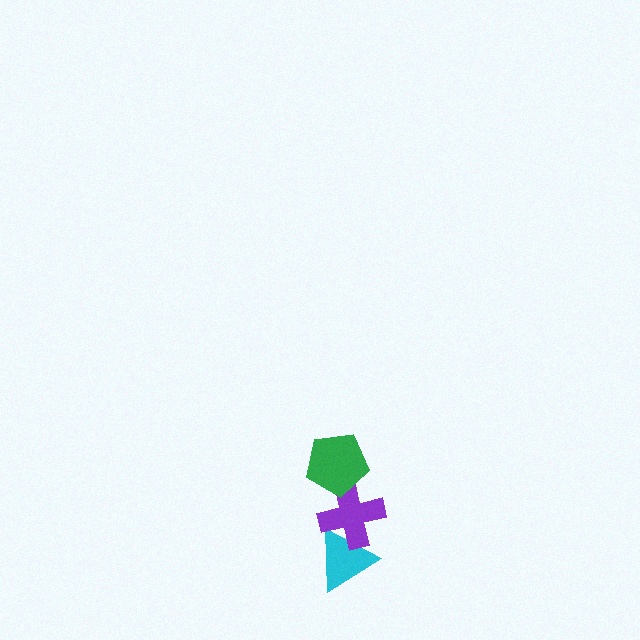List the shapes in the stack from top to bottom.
From top to bottom: the green pentagon, the purple cross, the cyan triangle.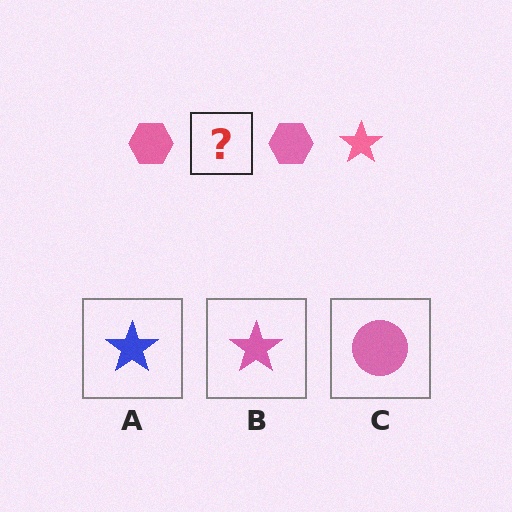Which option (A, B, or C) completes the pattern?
B.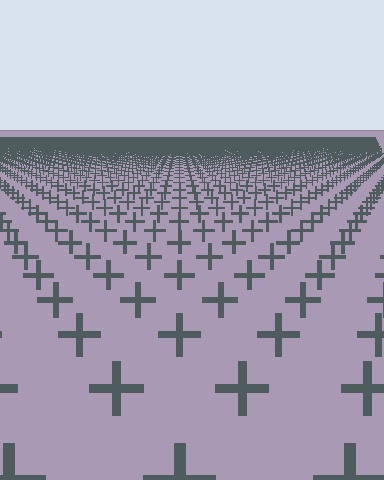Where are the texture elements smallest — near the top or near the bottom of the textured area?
Near the top.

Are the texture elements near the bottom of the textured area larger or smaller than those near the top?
Larger. Near the bottom, elements are closer to the viewer and appear at a bigger on-screen size.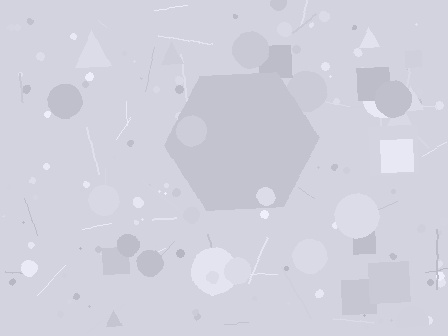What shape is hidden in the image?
A hexagon is hidden in the image.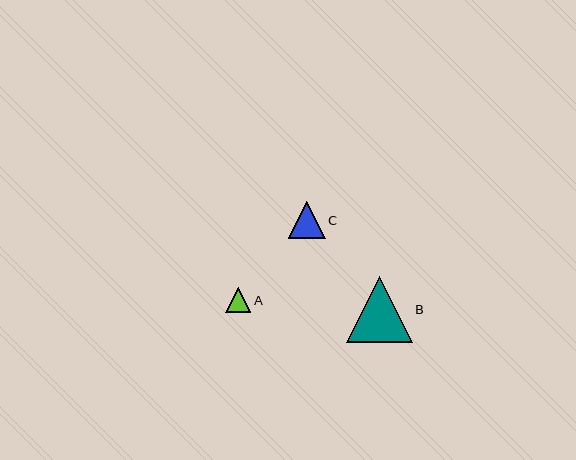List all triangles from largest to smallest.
From largest to smallest: B, C, A.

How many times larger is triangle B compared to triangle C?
Triangle B is approximately 1.8 times the size of triangle C.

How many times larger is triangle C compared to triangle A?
Triangle C is approximately 1.5 times the size of triangle A.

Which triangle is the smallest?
Triangle A is the smallest with a size of approximately 25 pixels.